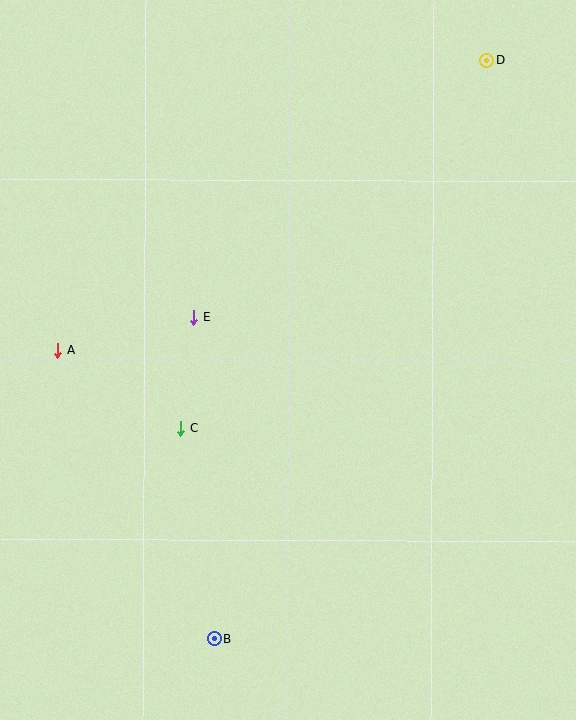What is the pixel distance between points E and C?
The distance between E and C is 112 pixels.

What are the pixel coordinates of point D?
Point D is at (487, 60).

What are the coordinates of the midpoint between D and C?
The midpoint between D and C is at (334, 244).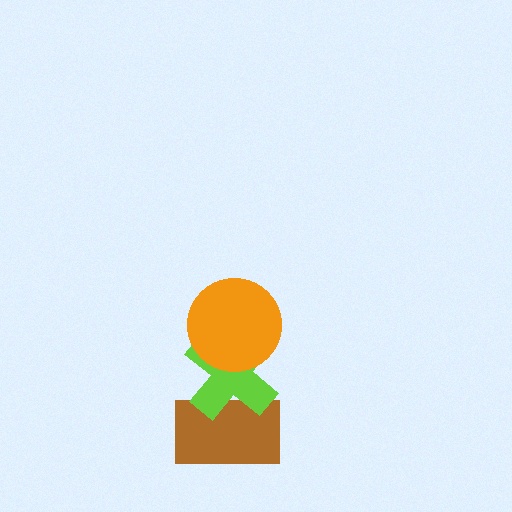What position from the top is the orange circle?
The orange circle is 1st from the top.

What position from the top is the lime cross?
The lime cross is 2nd from the top.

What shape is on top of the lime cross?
The orange circle is on top of the lime cross.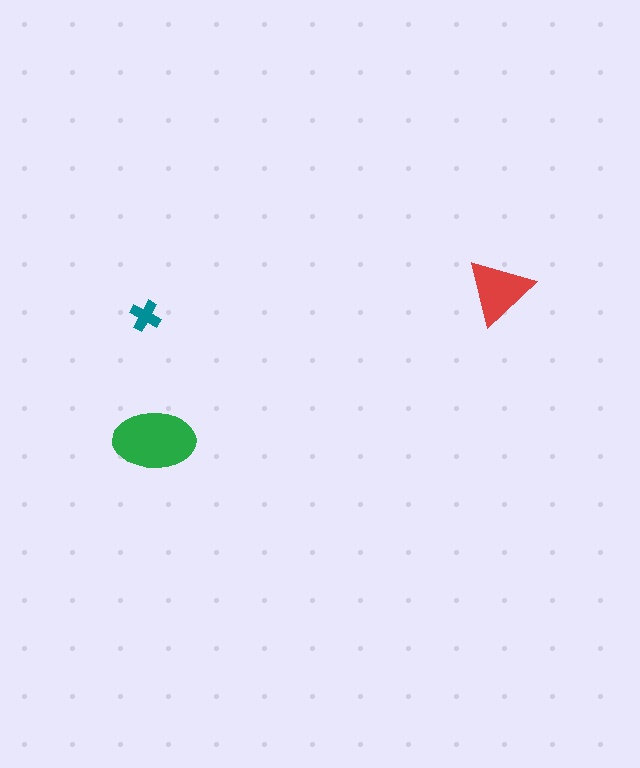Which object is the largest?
The green ellipse.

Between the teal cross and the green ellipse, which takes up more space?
The green ellipse.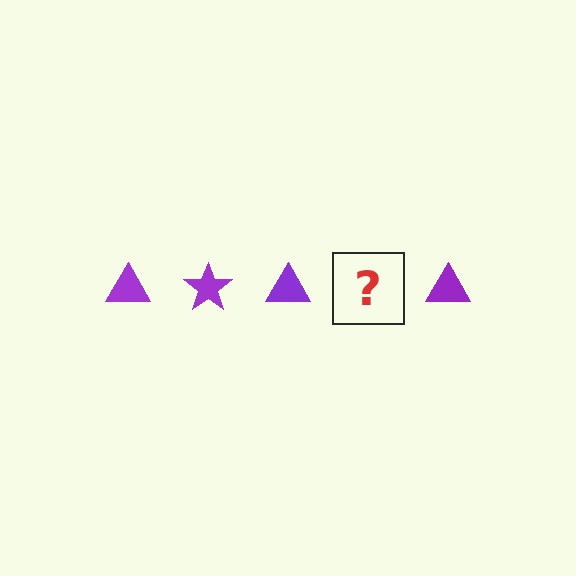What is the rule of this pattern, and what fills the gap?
The rule is that the pattern cycles through triangle, star shapes in purple. The gap should be filled with a purple star.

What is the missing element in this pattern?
The missing element is a purple star.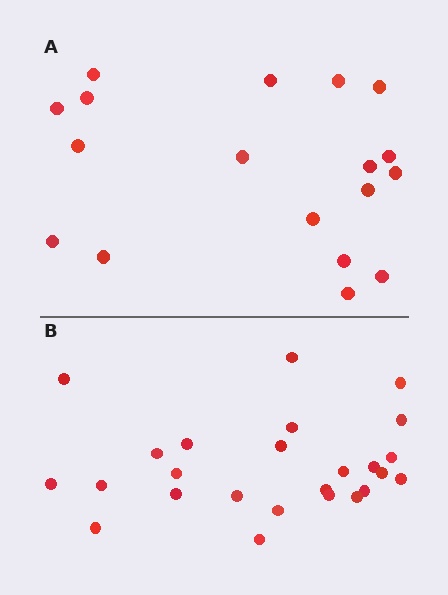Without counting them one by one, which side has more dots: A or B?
Region B (the bottom region) has more dots.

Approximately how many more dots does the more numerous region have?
Region B has roughly 8 or so more dots than region A.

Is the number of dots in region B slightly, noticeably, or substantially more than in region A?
Region B has noticeably more, but not dramatically so. The ratio is roughly 1.4 to 1.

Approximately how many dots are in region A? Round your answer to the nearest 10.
About 20 dots. (The exact count is 18, which rounds to 20.)